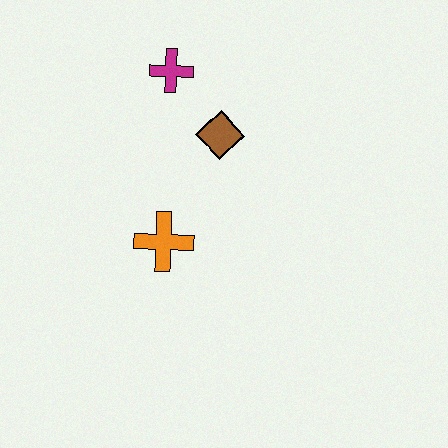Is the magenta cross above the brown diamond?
Yes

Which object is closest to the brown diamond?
The magenta cross is closest to the brown diamond.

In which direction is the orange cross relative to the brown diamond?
The orange cross is below the brown diamond.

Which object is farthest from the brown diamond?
The orange cross is farthest from the brown diamond.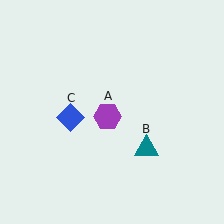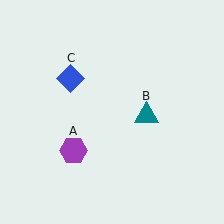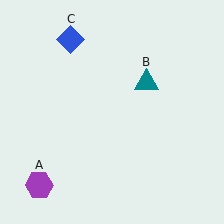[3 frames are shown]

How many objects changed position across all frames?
3 objects changed position: purple hexagon (object A), teal triangle (object B), blue diamond (object C).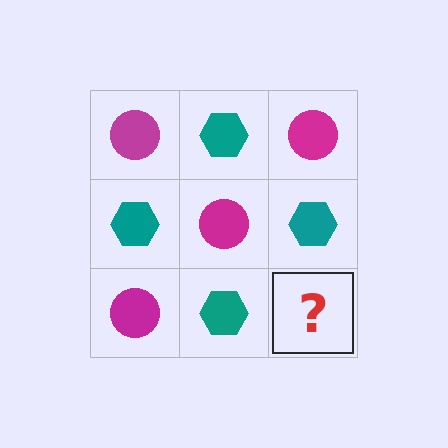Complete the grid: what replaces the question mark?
The question mark should be replaced with a magenta circle.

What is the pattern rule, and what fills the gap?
The rule is that it alternates magenta circle and teal hexagon in a checkerboard pattern. The gap should be filled with a magenta circle.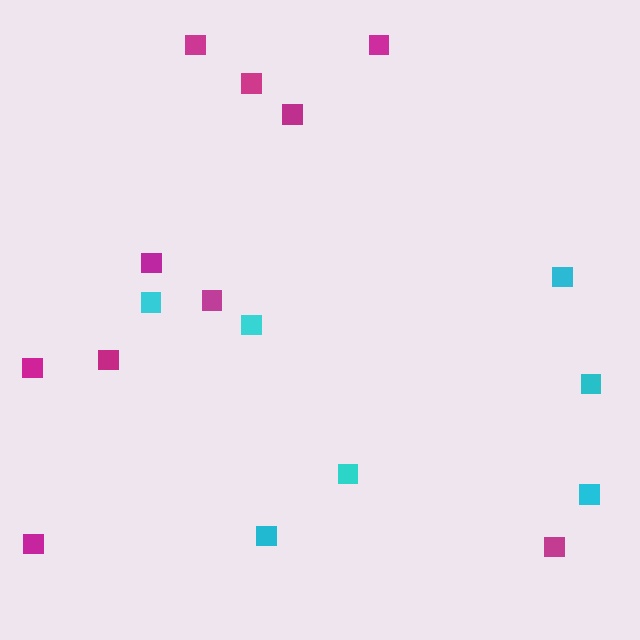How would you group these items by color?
There are 2 groups: one group of magenta squares (10) and one group of cyan squares (7).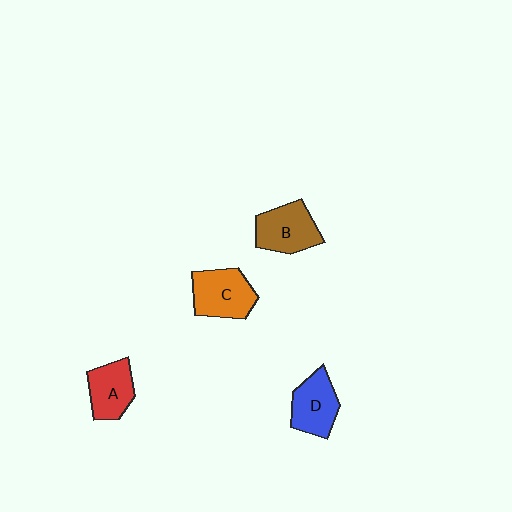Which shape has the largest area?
Shape C (orange).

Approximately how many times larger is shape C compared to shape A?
Approximately 1.2 times.